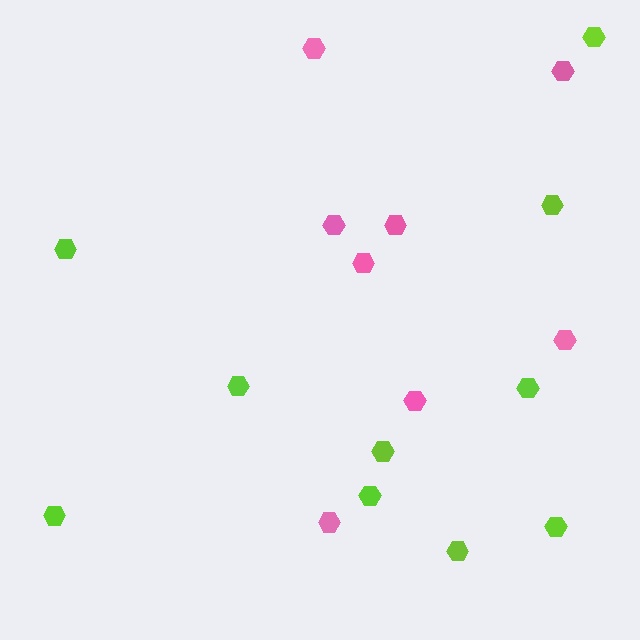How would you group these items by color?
There are 2 groups: one group of lime hexagons (10) and one group of pink hexagons (8).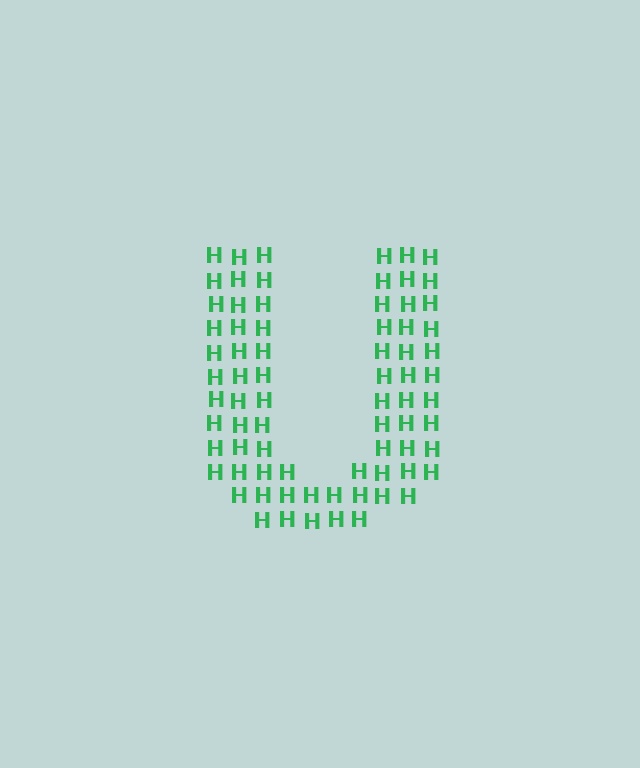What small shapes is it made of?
It is made of small letter H's.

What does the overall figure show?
The overall figure shows the letter U.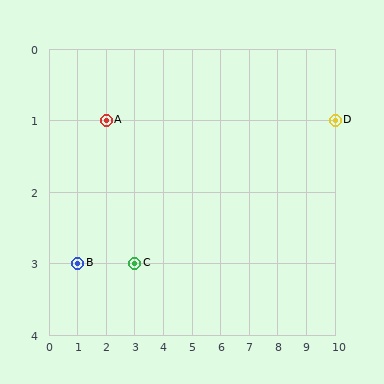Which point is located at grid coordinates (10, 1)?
Point D is at (10, 1).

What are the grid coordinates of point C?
Point C is at grid coordinates (3, 3).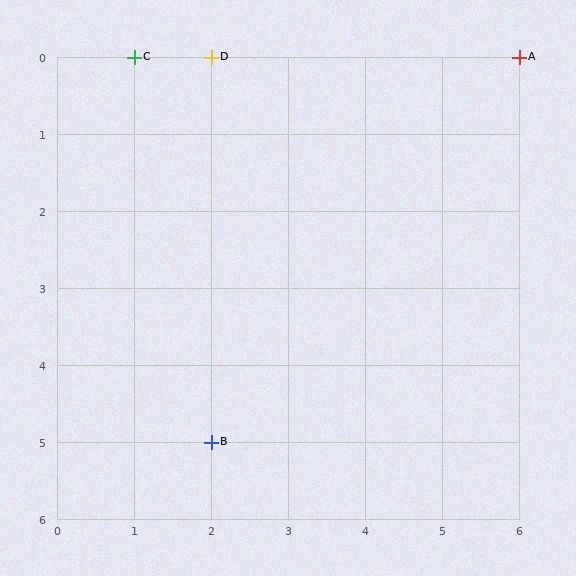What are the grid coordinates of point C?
Point C is at grid coordinates (1, 0).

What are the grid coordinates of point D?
Point D is at grid coordinates (2, 0).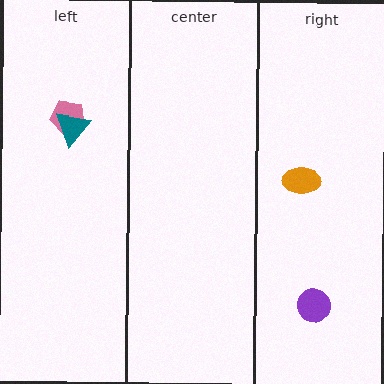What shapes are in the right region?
The purple circle, the orange ellipse.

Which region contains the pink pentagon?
The left region.